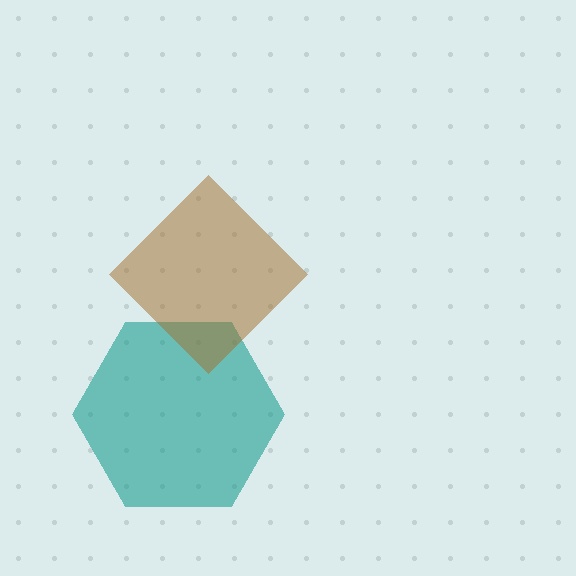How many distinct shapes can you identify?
There are 2 distinct shapes: a teal hexagon, a brown diamond.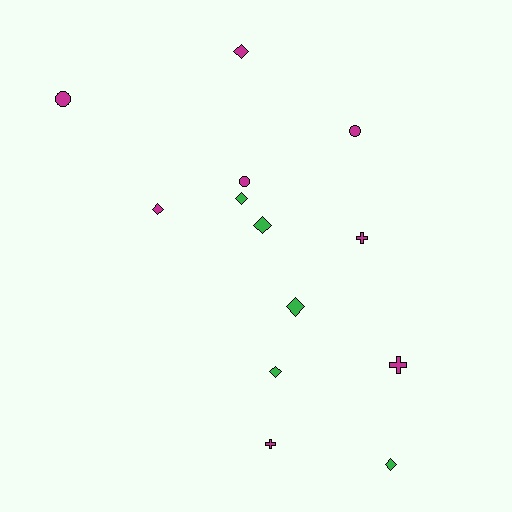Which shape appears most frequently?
Diamond, with 7 objects.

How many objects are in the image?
There are 13 objects.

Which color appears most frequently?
Magenta, with 8 objects.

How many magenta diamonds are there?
There are 2 magenta diamonds.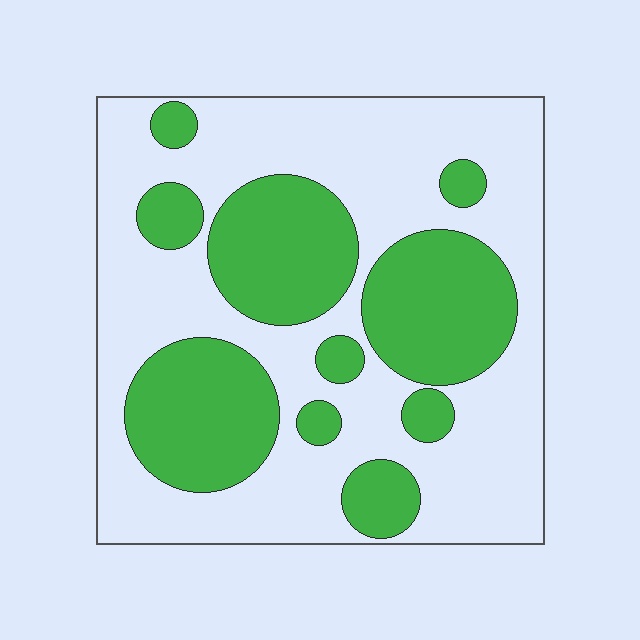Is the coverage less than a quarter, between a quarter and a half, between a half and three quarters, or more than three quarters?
Between a quarter and a half.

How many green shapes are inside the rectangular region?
10.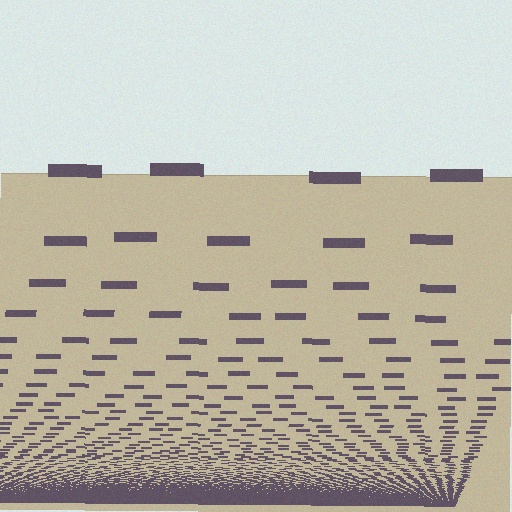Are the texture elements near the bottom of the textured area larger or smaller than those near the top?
Smaller. The gradient is inverted — elements near the bottom are smaller and denser.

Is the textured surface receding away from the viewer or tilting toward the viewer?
The surface appears to tilt toward the viewer. Texture elements get larger and sparser toward the top.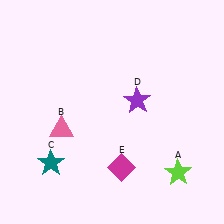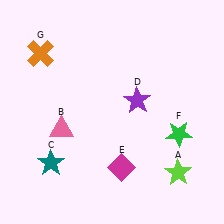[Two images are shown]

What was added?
A green star (F), an orange cross (G) were added in Image 2.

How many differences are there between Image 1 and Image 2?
There are 2 differences between the two images.